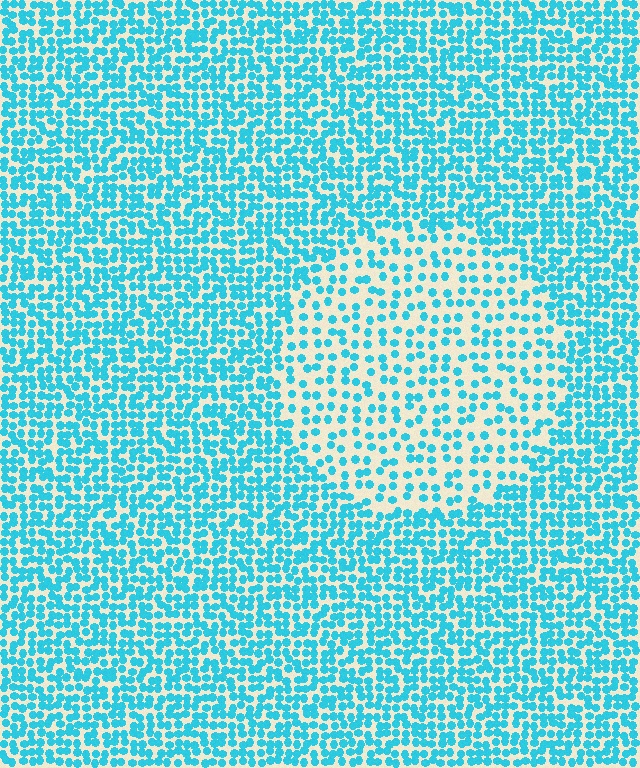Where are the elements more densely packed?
The elements are more densely packed outside the circle boundary.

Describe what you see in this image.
The image contains small cyan elements arranged at two different densities. A circle-shaped region is visible where the elements are less densely packed than the surrounding area.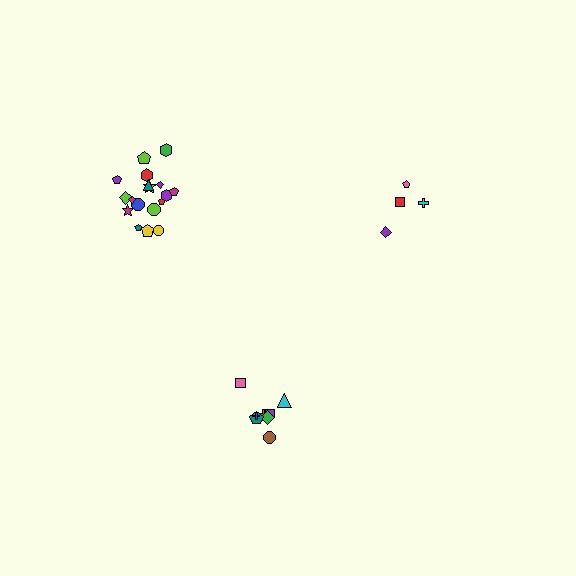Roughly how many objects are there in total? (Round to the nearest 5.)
Roughly 30 objects in total.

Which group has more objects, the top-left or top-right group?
The top-left group.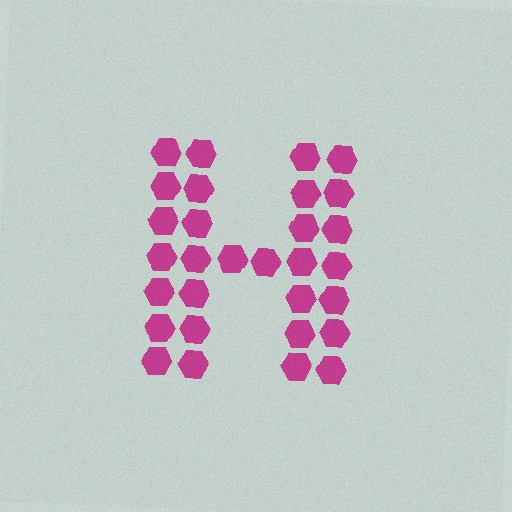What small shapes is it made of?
It is made of small hexagons.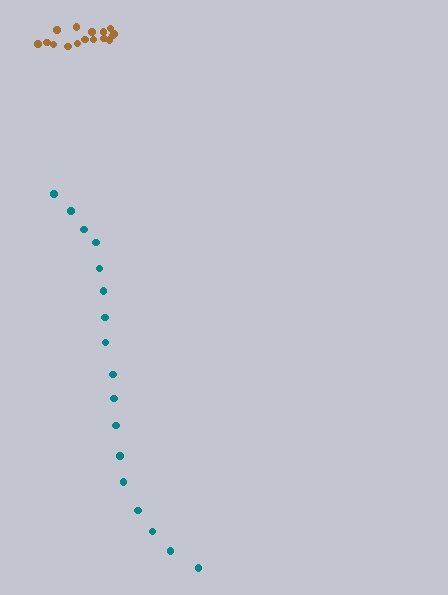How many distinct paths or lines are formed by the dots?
There are 2 distinct paths.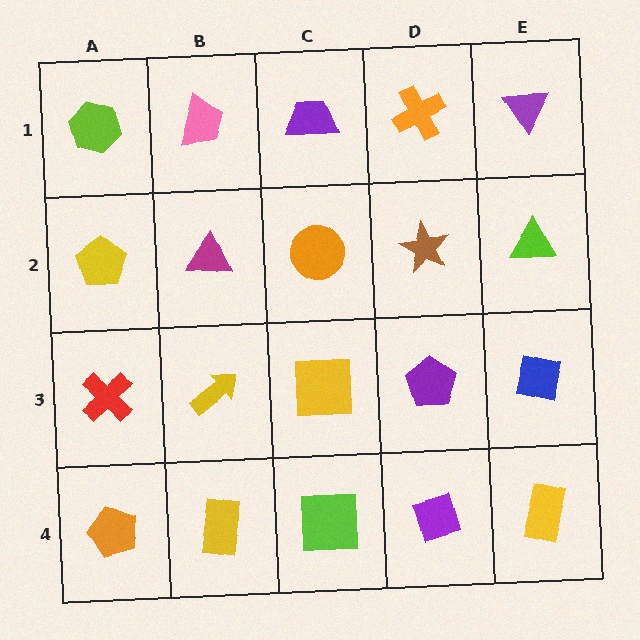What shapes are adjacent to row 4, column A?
A red cross (row 3, column A), a yellow rectangle (row 4, column B).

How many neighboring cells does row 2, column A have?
3.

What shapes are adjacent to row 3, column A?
A yellow pentagon (row 2, column A), an orange pentagon (row 4, column A), a yellow arrow (row 3, column B).